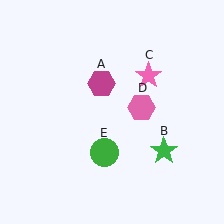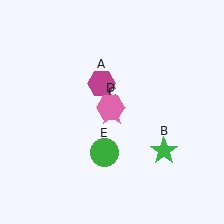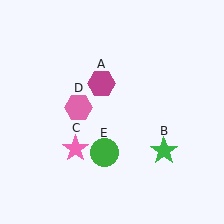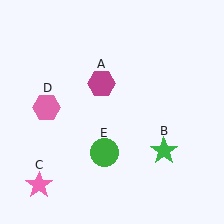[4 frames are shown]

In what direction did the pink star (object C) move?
The pink star (object C) moved down and to the left.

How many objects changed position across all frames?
2 objects changed position: pink star (object C), pink hexagon (object D).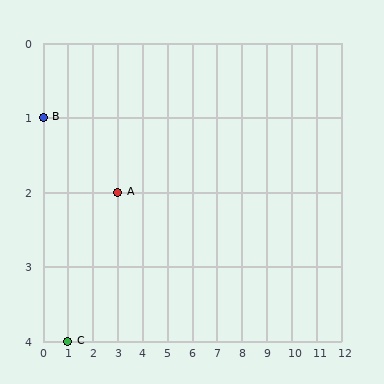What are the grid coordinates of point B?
Point B is at grid coordinates (0, 1).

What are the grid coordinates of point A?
Point A is at grid coordinates (3, 2).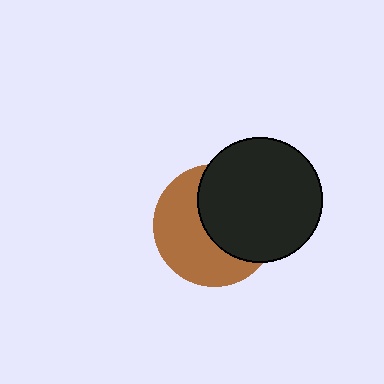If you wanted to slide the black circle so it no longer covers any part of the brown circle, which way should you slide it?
Slide it right — that is the most direct way to separate the two shapes.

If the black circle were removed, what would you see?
You would see the complete brown circle.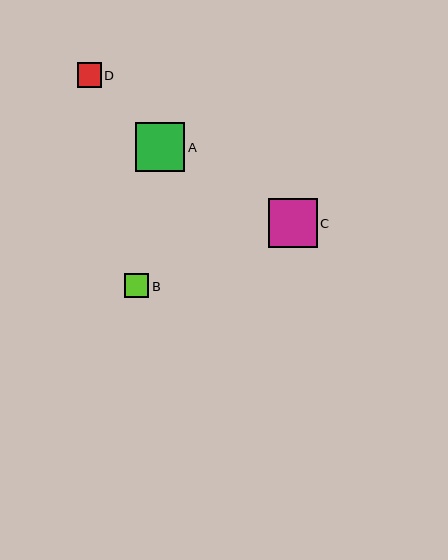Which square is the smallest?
Square B is the smallest with a size of approximately 24 pixels.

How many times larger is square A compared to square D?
Square A is approximately 2.0 times the size of square D.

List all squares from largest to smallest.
From largest to smallest: A, C, D, B.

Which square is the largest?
Square A is the largest with a size of approximately 49 pixels.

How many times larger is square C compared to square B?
Square C is approximately 2.0 times the size of square B.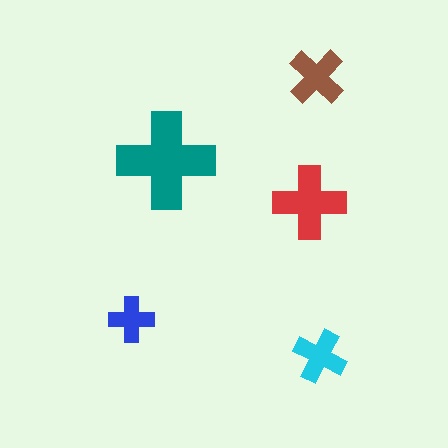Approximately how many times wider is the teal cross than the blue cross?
About 2 times wider.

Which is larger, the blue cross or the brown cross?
The brown one.